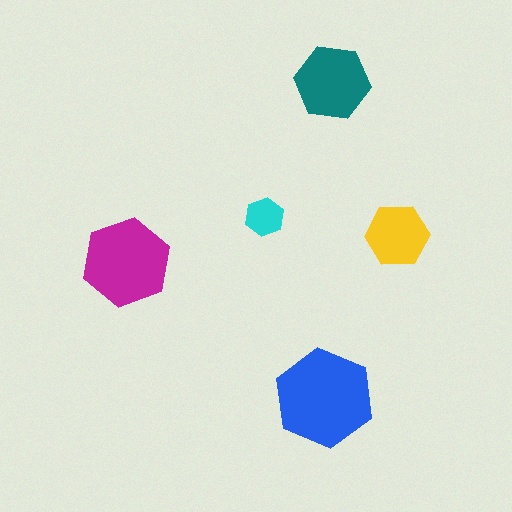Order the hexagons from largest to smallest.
the blue one, the magenta one, the teal one, the yellow one, the cyan one.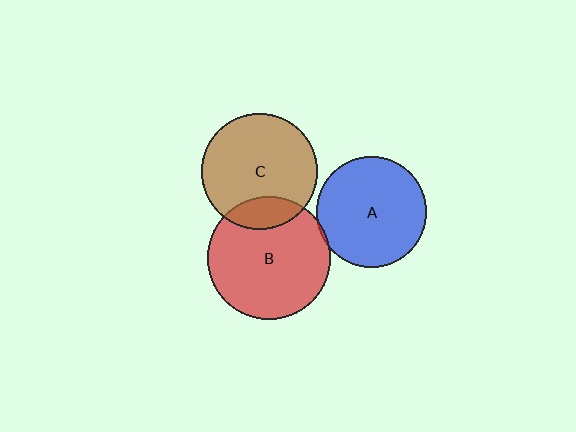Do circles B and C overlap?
Yes.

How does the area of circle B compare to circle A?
Approximately 1.2 times.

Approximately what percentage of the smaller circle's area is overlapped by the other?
Approximately 15%.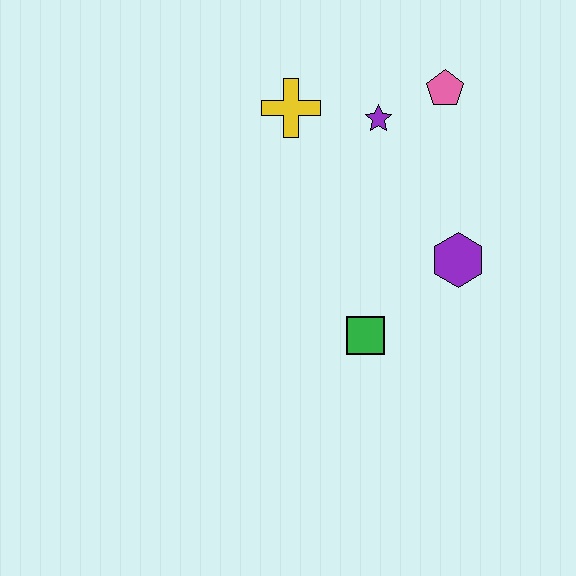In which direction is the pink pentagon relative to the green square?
The pink pentagon is above the green square.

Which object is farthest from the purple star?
The green square is farthest from the purple star.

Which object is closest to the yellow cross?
The purple star is closest to the yellow cross.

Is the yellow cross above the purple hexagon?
Yes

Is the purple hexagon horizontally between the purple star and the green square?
No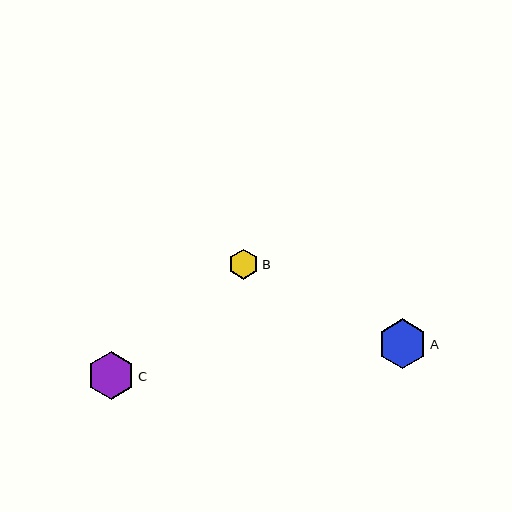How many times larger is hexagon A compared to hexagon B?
Hexagon A is approximately 1.7 times the size of hexagon B.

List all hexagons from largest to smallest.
From largest to smallest: A, C, B.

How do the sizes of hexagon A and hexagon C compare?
Hexagon A and hexagon C are approximately the same size.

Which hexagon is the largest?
Hexagon A is the largest with a size of approximately 50 pixels.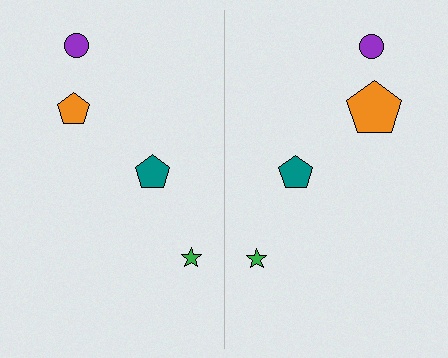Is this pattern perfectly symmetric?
No, the pattern is not perfectly symmetric. The orange pentagon on the right side has a different size than its mirror counterpart.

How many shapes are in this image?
There are 8 shapes in this image.